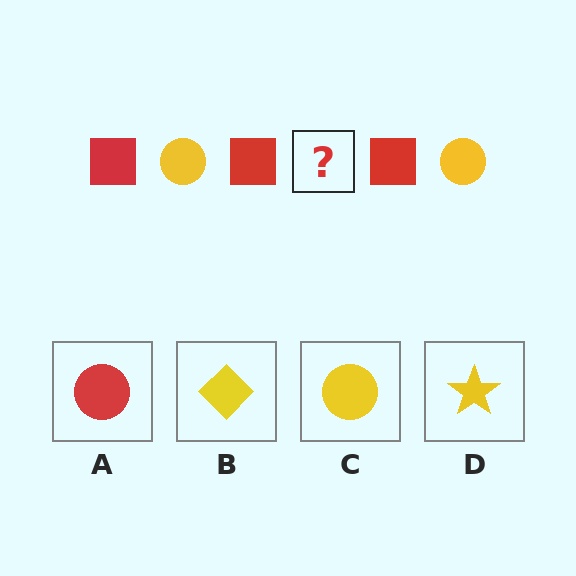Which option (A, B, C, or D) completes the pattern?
C.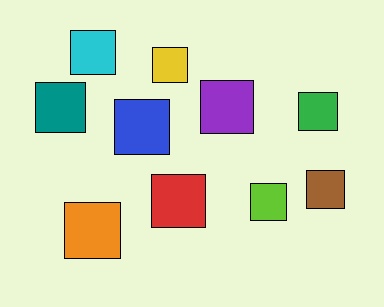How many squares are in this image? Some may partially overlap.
There are 10 squares.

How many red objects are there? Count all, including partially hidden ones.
There is 1 red object.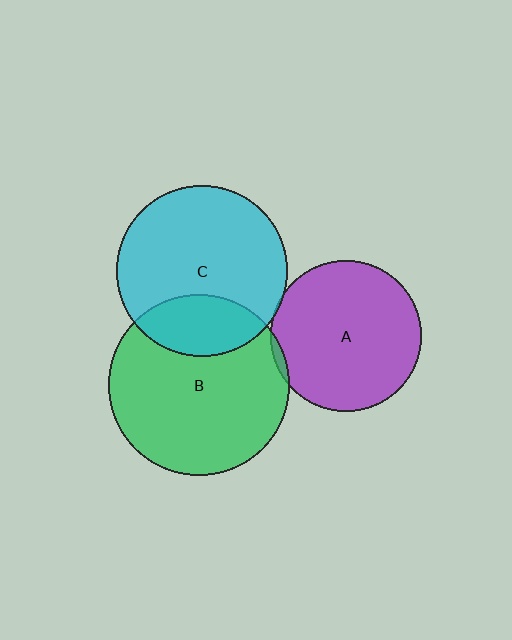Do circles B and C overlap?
Yes.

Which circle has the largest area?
Circle B (green).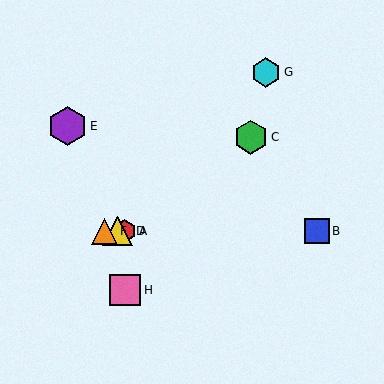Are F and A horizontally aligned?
Yes, both are at y≈231.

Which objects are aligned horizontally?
Objects A, B, D, F are aligned horizontally.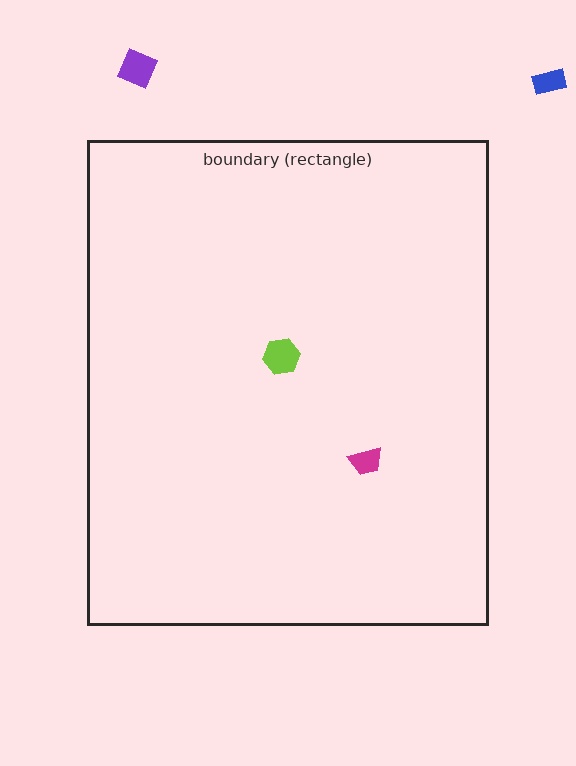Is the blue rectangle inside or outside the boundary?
Outside.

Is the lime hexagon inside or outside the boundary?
Inside.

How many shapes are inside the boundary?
2 inside, 2 outside.